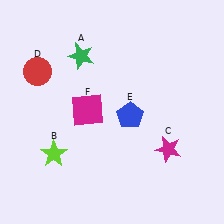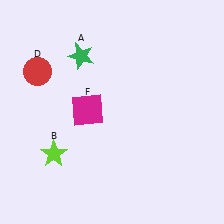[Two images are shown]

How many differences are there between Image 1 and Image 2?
There are 2 differences between the two images.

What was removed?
The magenta star (C), the blue pentagon (E) were removed in Image 2.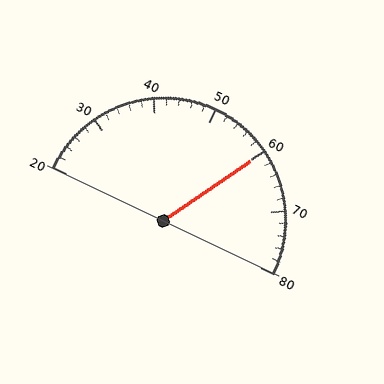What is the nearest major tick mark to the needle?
The nearest major tick mark is 60.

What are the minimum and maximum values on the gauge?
The gauge ranges from 20 to 80.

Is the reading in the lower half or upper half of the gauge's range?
The reading is in the upper half of the range (20 to 80).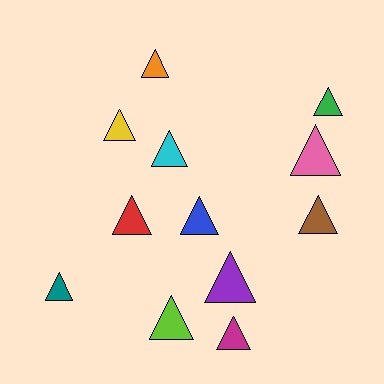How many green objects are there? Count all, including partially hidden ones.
There is 1 green object.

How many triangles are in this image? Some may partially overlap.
There are 12 triangles.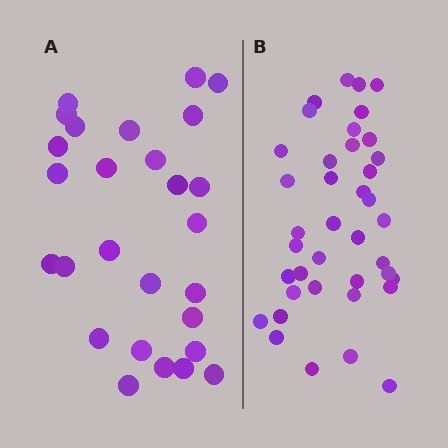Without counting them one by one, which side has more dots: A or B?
Region B (the right region) has more dots.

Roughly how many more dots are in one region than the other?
Region B has roughly 12 or so more dots than region A.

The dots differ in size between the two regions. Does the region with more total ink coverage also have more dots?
No. Region A has more total ink coverage because its dots are larger, but region B actually contains more individual dots. Total area can be misleading — the number of items is what matters here.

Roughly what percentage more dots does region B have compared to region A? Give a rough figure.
About 45% more.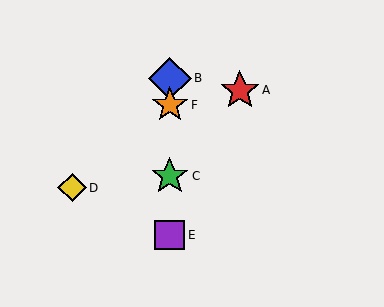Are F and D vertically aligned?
No, F is at x≈170 and D is at x≈72.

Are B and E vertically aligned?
Yes, both are at x≈170.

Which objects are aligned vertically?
Objects B, C, E, F are aligned vertically.